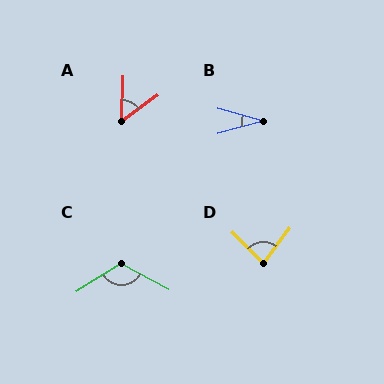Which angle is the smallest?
B, at approximately 30 degrees.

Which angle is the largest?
C, at approximately 119 degrees.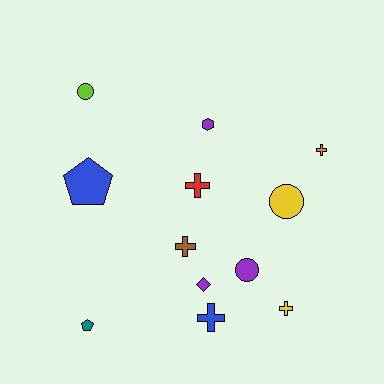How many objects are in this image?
There are 12 objects.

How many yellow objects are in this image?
There are 2 yellow objects.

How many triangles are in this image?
There are no triangles.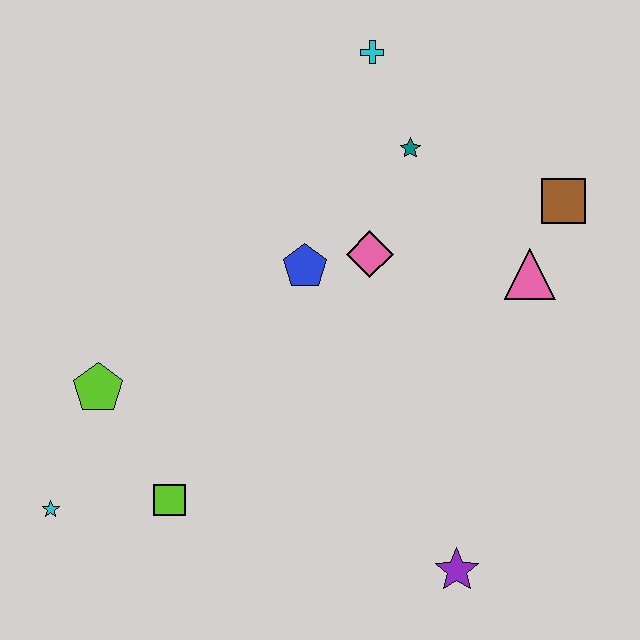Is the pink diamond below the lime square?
No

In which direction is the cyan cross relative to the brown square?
The cyan cross is to the left of the brown square.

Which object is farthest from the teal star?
The cyan star is farthest from the teal star.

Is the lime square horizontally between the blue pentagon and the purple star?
No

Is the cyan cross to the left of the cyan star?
No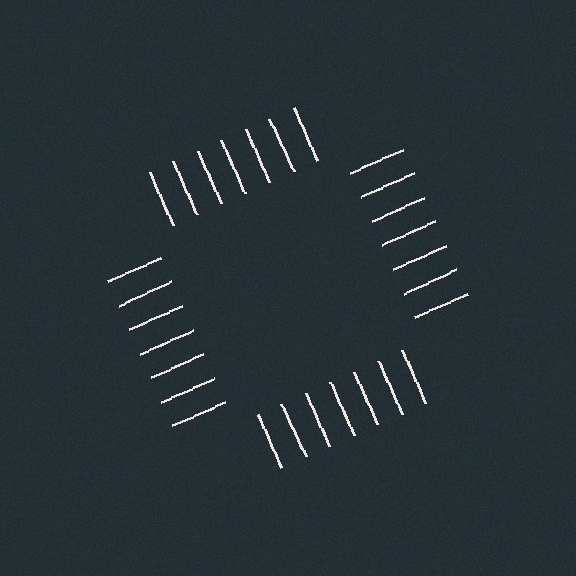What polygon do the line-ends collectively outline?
An illusory square — the line segments terminate on its edges but no continuous stroke is drawn.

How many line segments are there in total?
28 — 7 along each of the 4 edges.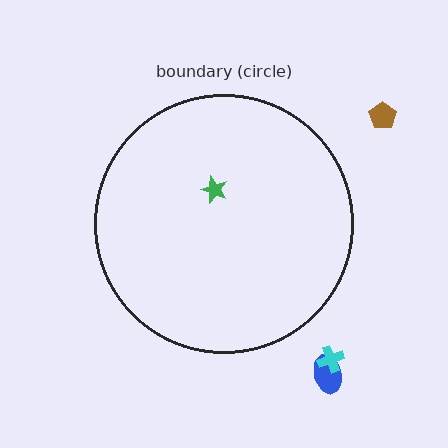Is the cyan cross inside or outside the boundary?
Outside.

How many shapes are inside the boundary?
1 inside, 3 outside.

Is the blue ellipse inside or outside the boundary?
Outside.